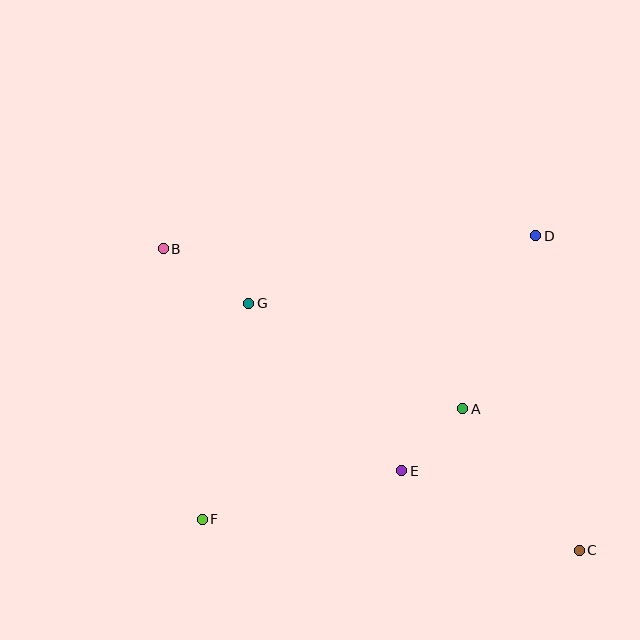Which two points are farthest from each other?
Points B and C are farthest from each other.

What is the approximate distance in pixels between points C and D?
The distance between C and D is approximately 317 pixels.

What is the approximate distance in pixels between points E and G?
The distance between E and G is approximately 227 pixels.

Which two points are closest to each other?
Points A and E are closest to each other.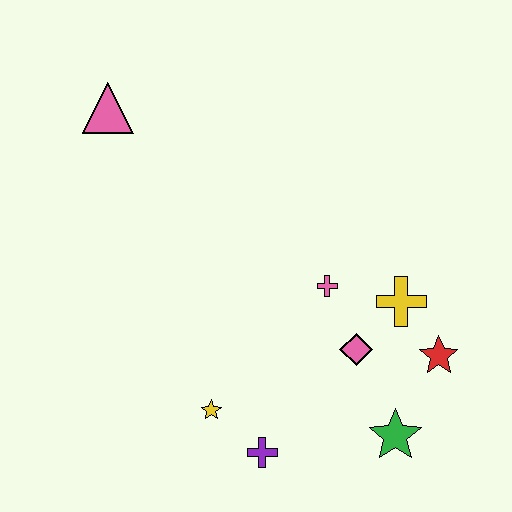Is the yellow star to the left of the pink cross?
Yes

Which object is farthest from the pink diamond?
The pink triangle is farthest from the pink diamond.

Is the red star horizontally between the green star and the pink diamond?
No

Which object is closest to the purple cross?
The yellow star is closest to the purple cross.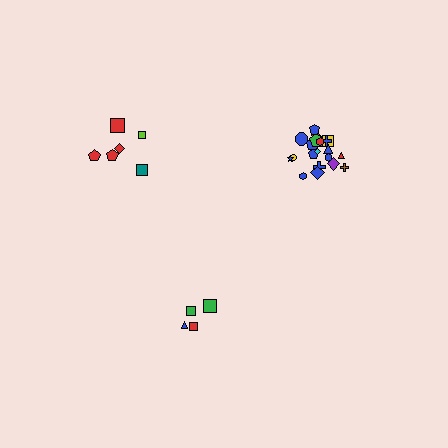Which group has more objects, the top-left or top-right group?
The top-right group.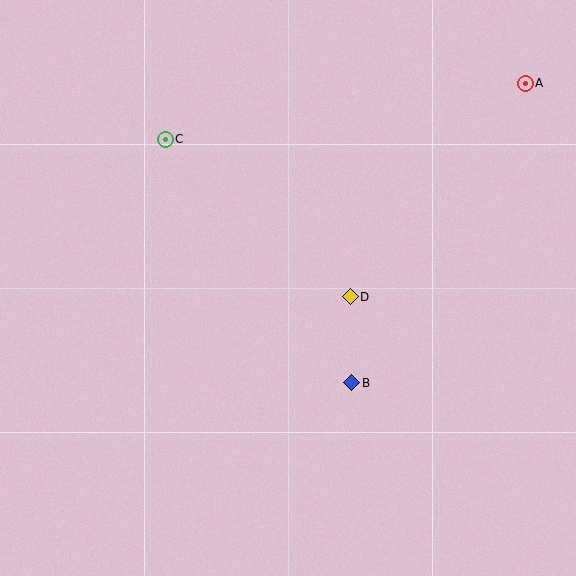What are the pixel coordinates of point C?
Point C is at (165, 139).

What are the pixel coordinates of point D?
Point D is at (350, 297).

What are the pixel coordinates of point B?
Point B is at (352, 383).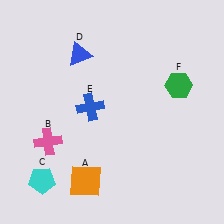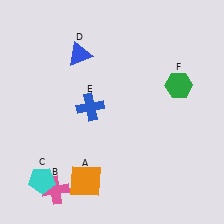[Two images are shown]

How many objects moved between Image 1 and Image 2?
1 object moved between the two images.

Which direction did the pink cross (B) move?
The pink cross (B) moved down.